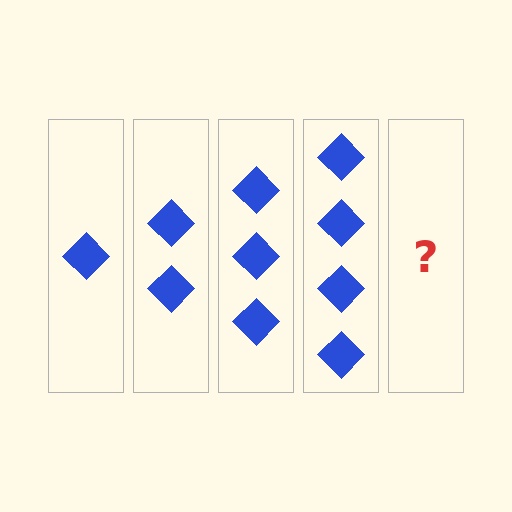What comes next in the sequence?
The next element should be 5 diamonds.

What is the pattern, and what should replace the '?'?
The pattern is that each step adds one more diamond. The '?' should be 5 diamonds.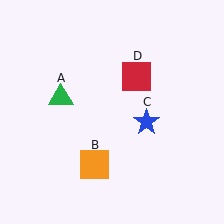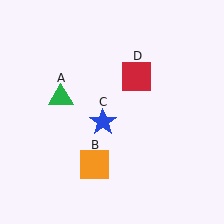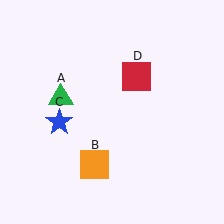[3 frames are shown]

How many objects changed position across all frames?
1 object changed position: blue star (object C).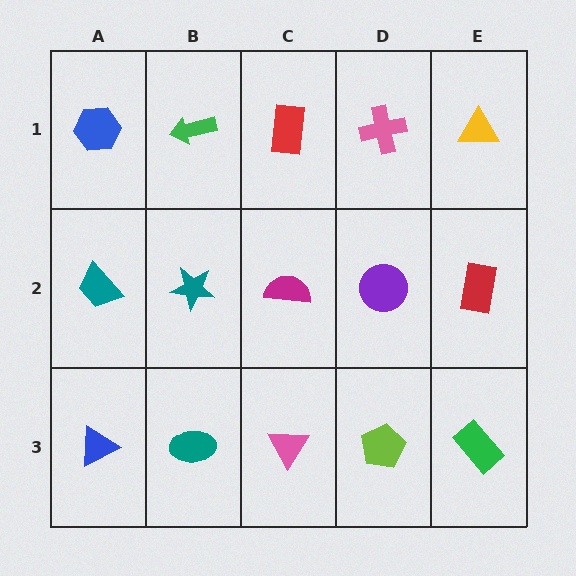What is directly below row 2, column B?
A teal ellipse.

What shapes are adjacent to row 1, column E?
A red rectangle (row 2, column E), a pink cross (row 1, column D).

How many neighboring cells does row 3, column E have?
2.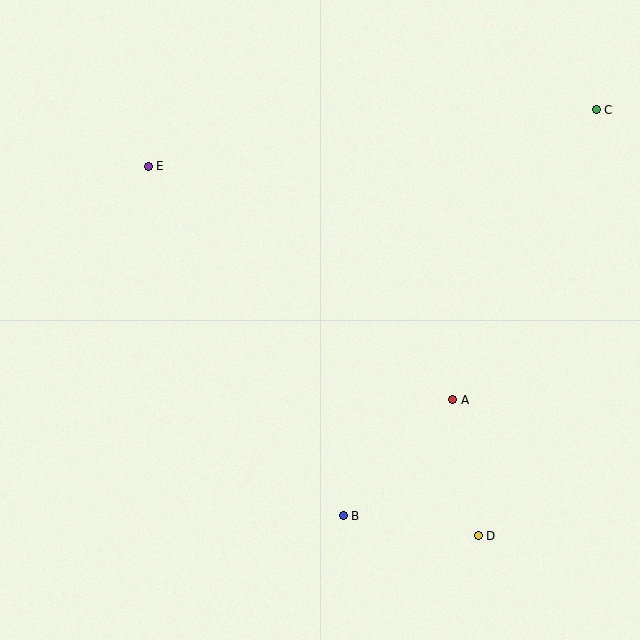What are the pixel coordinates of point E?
Point E is at (148, 166).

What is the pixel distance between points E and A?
The distance between E and A is 384 pixels.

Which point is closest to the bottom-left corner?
Point B is closest to the bottom-left corner.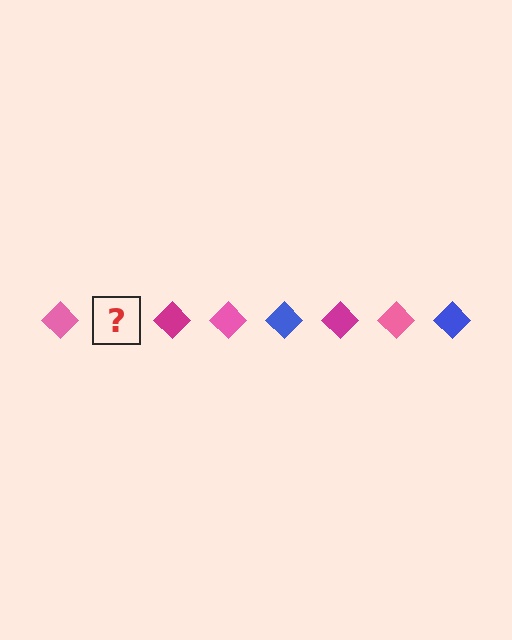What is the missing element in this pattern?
The missing element is a blue diamond.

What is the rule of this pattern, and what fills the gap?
The rule is that the pattern cycles through pink, blue, magenta diamonds. The gap should be filled with a blue diamond.